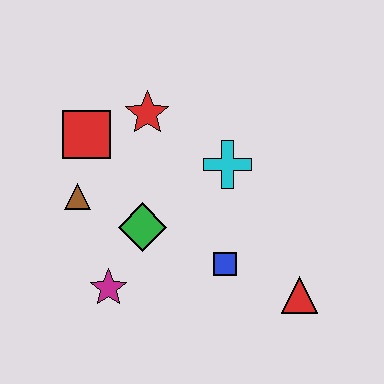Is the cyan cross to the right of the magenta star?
Yes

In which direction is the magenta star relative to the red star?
The magenta star is below the red star.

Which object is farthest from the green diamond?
The red triangle is farthest from the green diamond.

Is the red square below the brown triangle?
No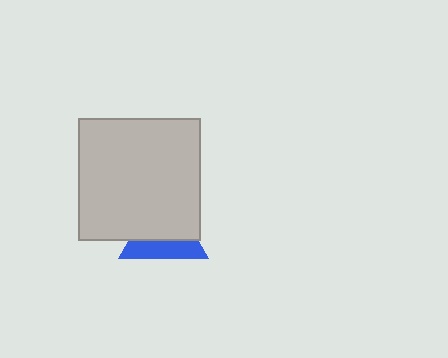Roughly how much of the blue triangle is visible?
A small part of it is visible (roughly 41%).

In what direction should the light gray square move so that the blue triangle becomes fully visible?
The light gray square should move up. That is the shortest direction to clear the overlap and leave the blue triangle fully visible.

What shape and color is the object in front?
The object in front is a light gray square.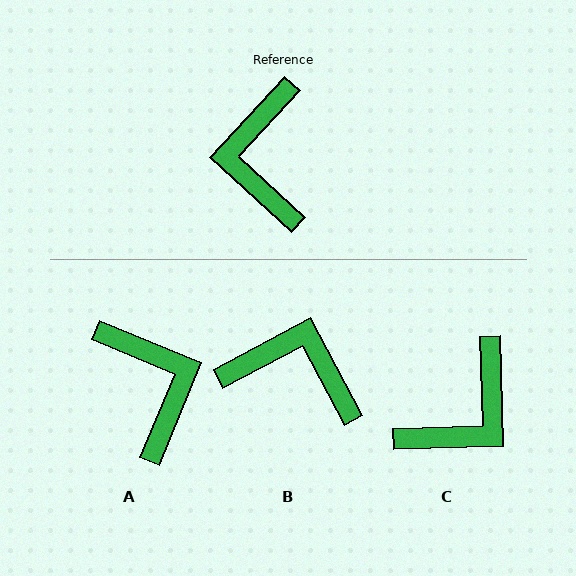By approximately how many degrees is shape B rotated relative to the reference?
Approximately 109 degrees clockwise.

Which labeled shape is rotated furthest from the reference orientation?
A, about 160 degrees away.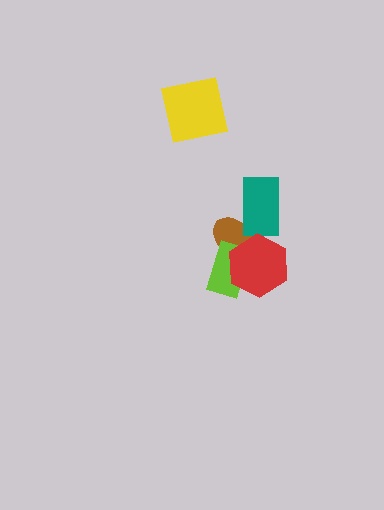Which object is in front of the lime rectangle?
The red hexagon is in front of the lime rectangle.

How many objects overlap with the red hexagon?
2 objects overlap with the red hexagon.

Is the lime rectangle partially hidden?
Yes, it is partially covered by another shape.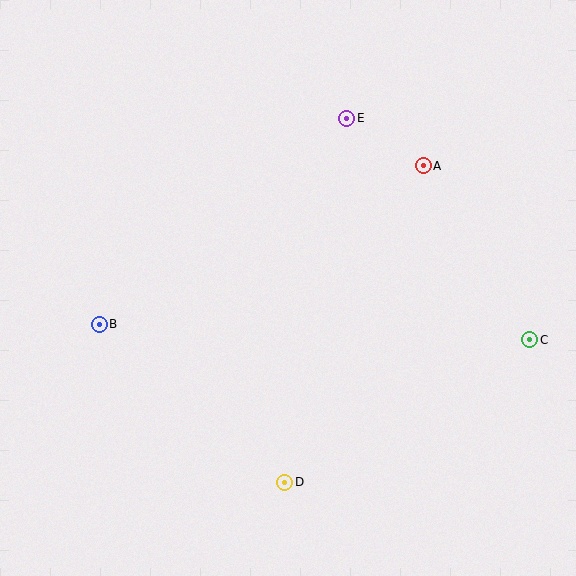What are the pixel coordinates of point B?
Point B is at (99, 324).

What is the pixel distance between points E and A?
The distance between E and A is 90 pixels.